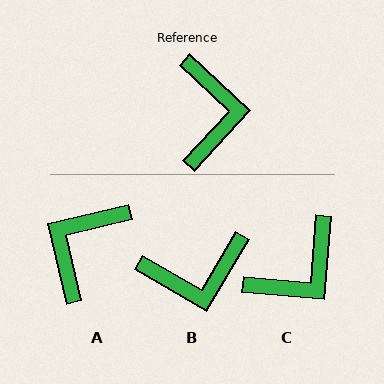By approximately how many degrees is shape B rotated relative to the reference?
Approximately 77 degrees clockwise.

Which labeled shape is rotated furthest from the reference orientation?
A, about 146 degrees away.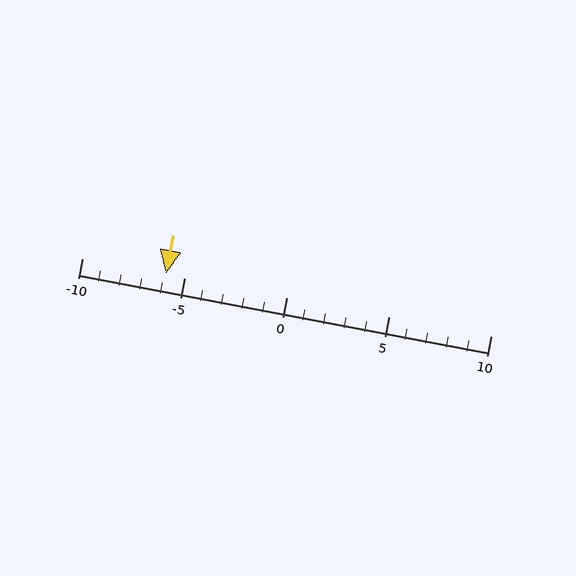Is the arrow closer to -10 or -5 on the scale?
The arrow is closer to -5.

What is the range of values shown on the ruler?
The ruler shows values from -10 to 10.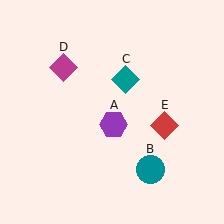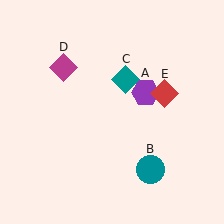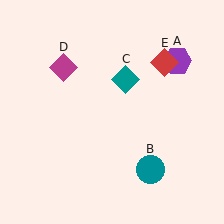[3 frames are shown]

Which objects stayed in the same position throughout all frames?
Teal circle (object B) and teal diamond (object C) and magenta diamond (object D) remained stationary.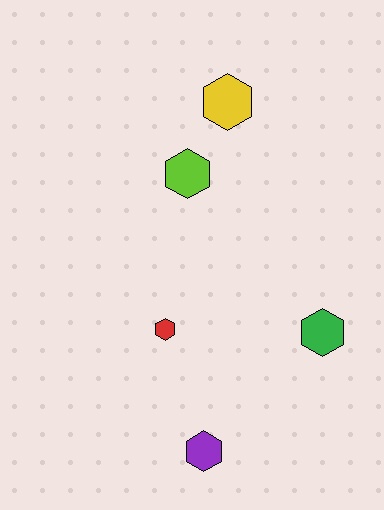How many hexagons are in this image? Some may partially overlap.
There are 5 hexagons.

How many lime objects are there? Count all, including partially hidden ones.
There is 1 lime object.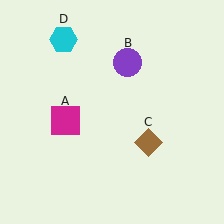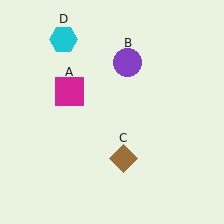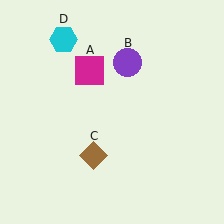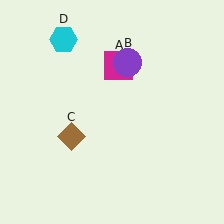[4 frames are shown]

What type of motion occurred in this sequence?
The magenta square (object A), brown diamond (object C) rotated clockwise around the center of the scene.